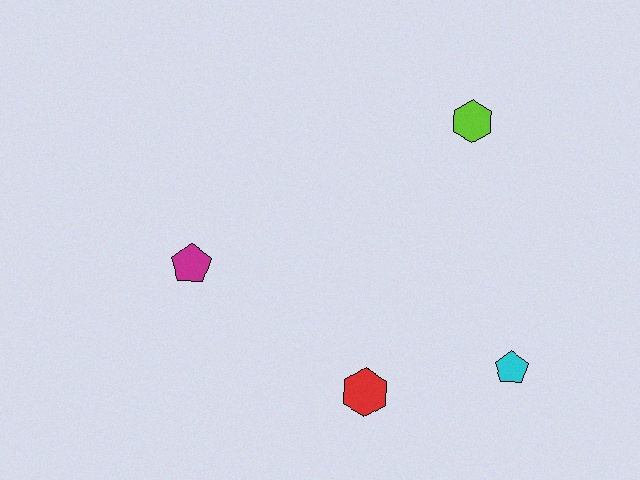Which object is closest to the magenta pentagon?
The red hexagon is closest to the magenta pentagon.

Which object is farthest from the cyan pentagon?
The magenta pentagon is farthest from the cyan pentagon.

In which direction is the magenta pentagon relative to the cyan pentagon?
The magenta pentagon is to the left of the cyan pentagon.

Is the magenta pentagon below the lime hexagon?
Yes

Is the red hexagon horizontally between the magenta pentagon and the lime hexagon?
Yes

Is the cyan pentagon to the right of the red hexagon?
Yes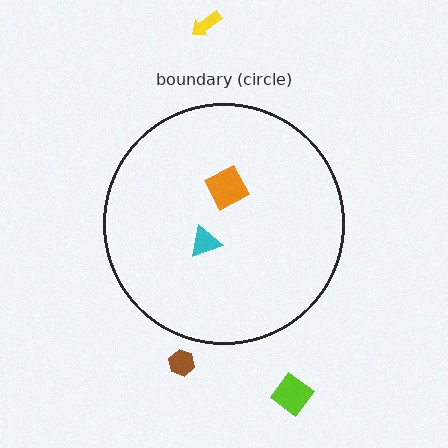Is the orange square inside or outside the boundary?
Inside.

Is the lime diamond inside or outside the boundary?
Outside.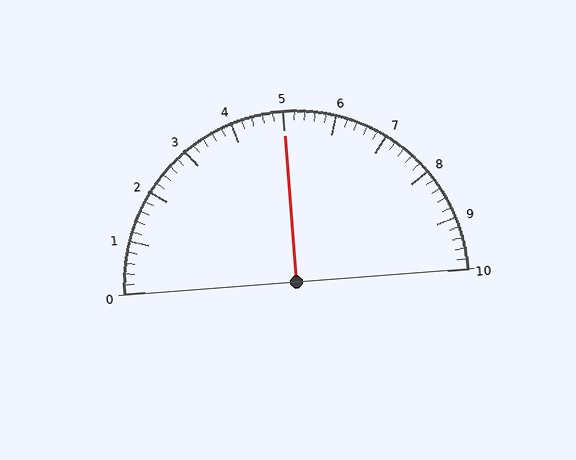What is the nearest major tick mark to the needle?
The nearest major tick mark is 5.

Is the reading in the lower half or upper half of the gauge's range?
The reading is in the upper half of the range (0 to 10).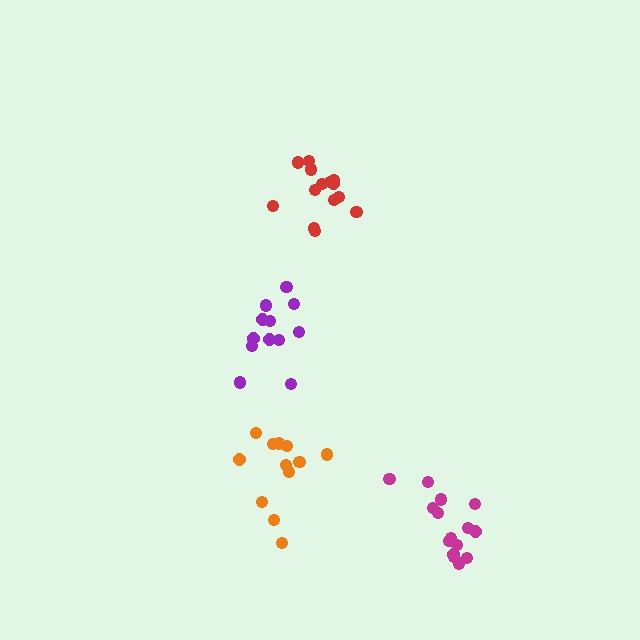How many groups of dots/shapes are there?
There are 4 groups.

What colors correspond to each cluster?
The clusters are colored: purple, orange, magenta, red.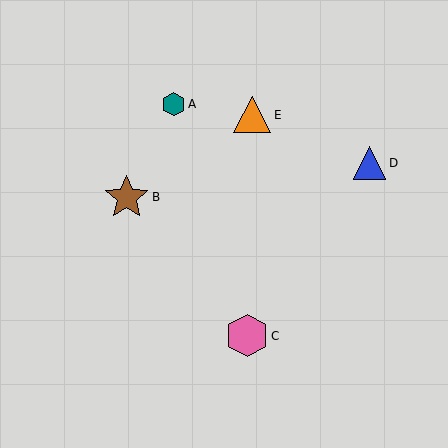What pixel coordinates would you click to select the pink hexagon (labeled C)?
Click at (247, 336) to select the pink hexagon C.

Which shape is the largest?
The brown star (labeled B) is the largest.